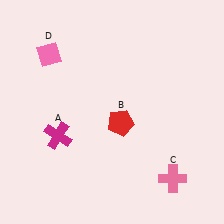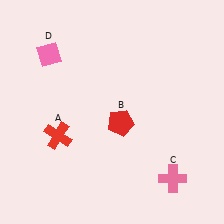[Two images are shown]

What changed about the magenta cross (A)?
In Image 1, A is magenta. In Image 2, it changed to red.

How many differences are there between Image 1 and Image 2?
There is 1 difference between the two images.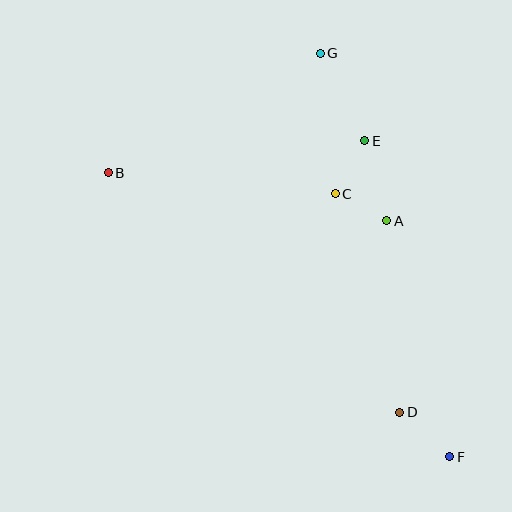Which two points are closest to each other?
Points A and C are closest to each other.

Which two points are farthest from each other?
Points B and F are farthest from each other.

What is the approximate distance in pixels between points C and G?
The distance between C and G is approximately 141 pixels.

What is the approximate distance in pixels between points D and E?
The distance between D and E is approximately 274 pixels.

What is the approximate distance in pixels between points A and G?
The distance between A and G is approximately 180 pixels.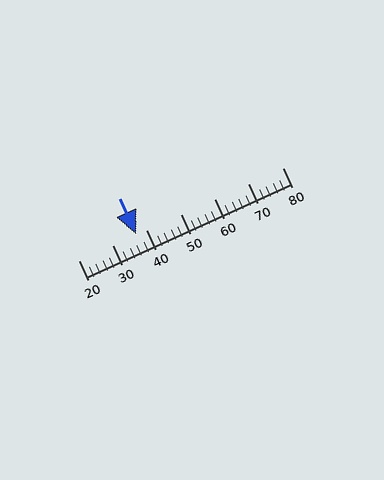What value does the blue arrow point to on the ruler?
The blue arrow points to approximately 37.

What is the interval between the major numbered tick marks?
The major tick marks are spaced 10 units apart.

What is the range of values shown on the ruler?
The ruler shows values from 20 to 80.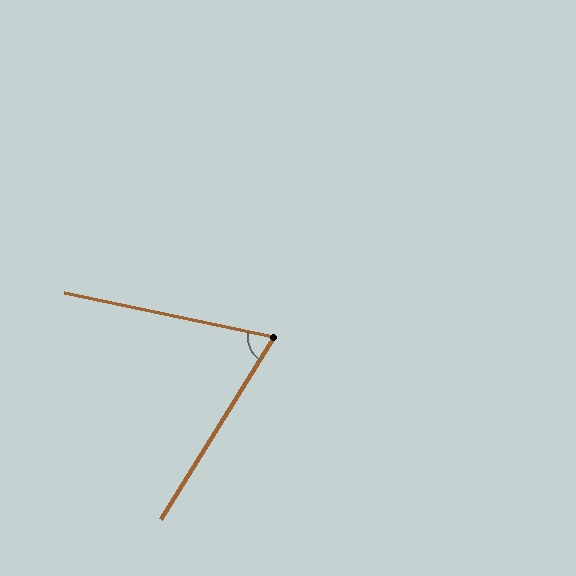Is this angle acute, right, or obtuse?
It is acute.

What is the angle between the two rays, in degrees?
Approximately 70 degrees.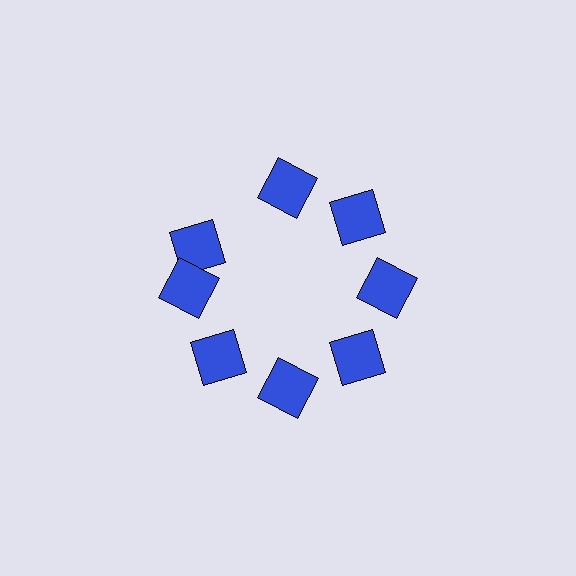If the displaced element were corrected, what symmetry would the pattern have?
It would have 8-fold rotational symmetry — the pattern would map onto itself every 45 degrees.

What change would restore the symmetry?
The symmetry would be restored by rotating it back into even spacing with its neighbors so that all 8 squares sit at equal angles and equal distance from the center.